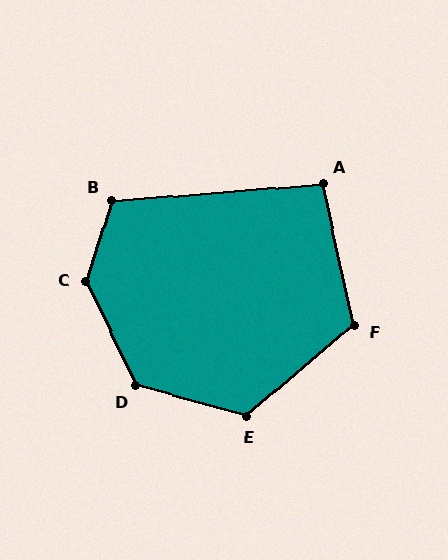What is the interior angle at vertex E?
Approximately 125 degrees (obtuse).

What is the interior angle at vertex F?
Approximately 117 degrees (obtuse).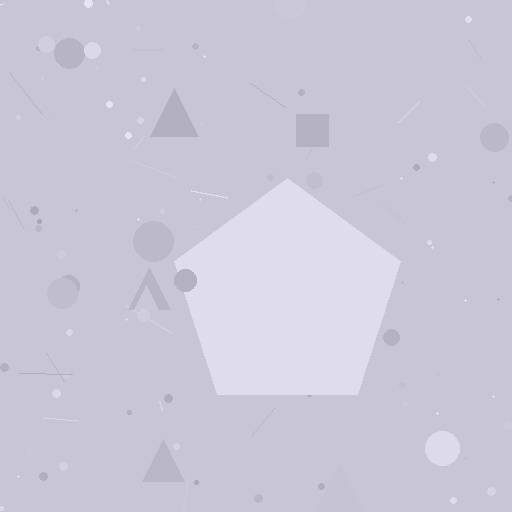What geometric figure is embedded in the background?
A pentagon is embedded in the background.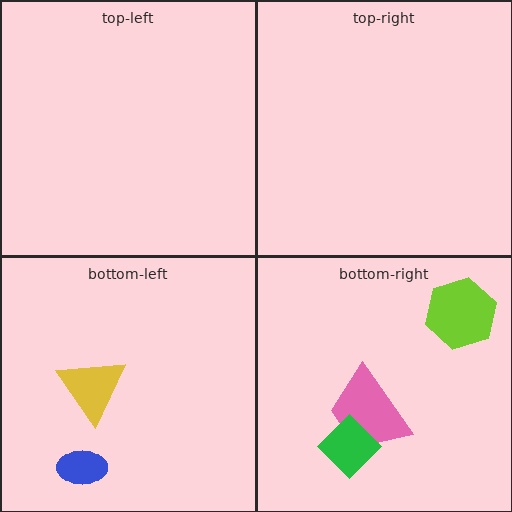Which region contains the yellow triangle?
The bottom-left region.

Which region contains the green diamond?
The bottom-right region.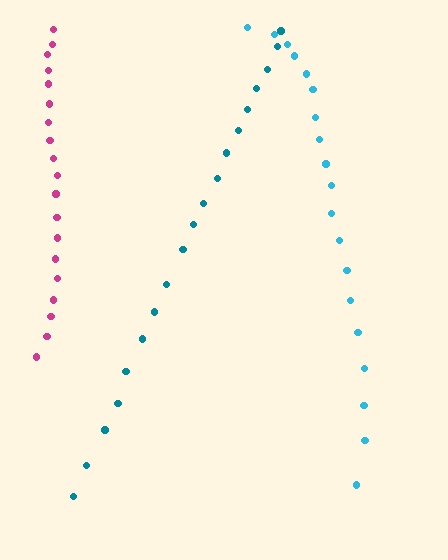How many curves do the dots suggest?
There are 3 distinct paths.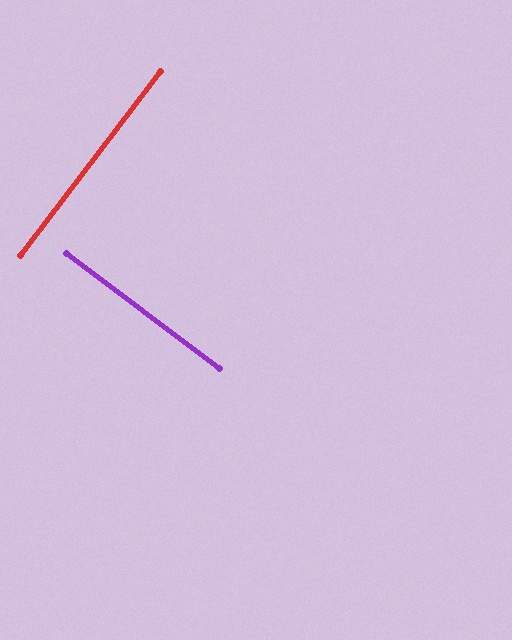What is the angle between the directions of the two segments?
Approximately 90 degrees.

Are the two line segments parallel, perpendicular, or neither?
Perpendicular — they meet at approximately 90°.